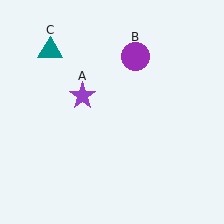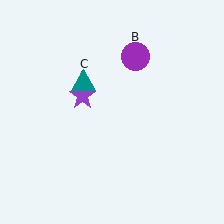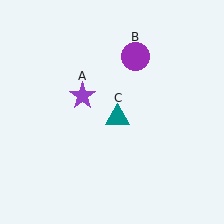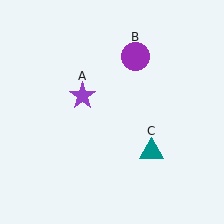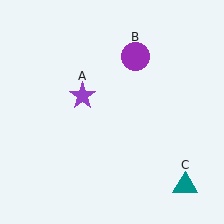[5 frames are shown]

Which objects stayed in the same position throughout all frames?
Purple star (object A) and purple circle (object B) remained stationary.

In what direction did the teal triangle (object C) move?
The teal triangle (object C) moved down and to the right.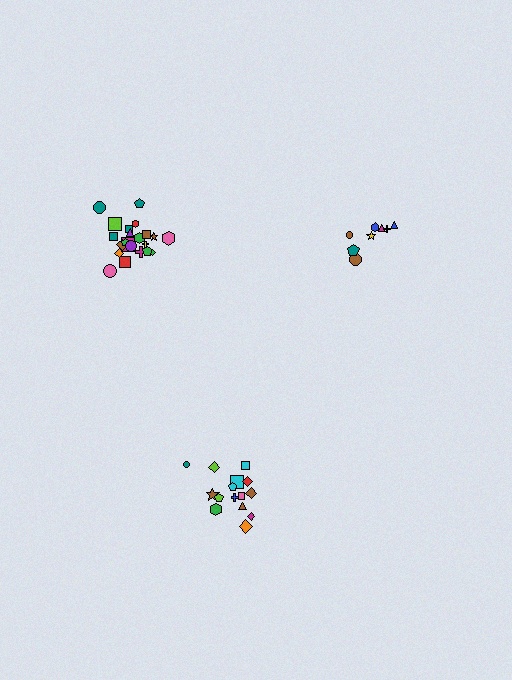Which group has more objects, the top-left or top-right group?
The top-left group.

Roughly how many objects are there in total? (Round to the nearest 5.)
Roughly 45 objects in total.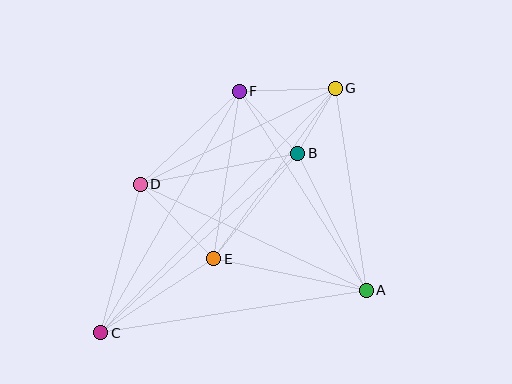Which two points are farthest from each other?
Points C and G are farthest from each other.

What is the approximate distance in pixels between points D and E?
The distance between D and E is approximately 105 pixels.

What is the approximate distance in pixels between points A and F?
The distance between A and F is approximately 236 pixels.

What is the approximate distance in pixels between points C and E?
The distance between C and E is approximately 135 pixels.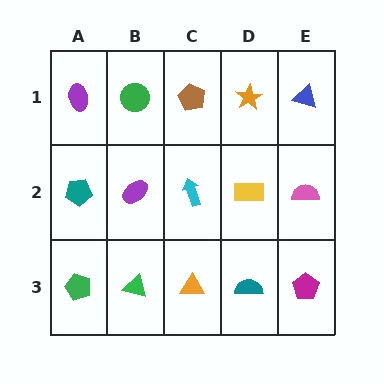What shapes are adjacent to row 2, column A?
A purple ellipse (row 1, column A), a green pentagon (row 3, column A), a purple ellipse (row 2, column B).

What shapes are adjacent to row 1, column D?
A yellow rectangle (row 2, column D), a brown pentagon (row 1, column C), a blue triangle (row 1, column E).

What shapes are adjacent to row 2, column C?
A brown pentagon (row 1, column C), an orange triangle (row 3, column C), a purple ellipse (row 2, column B), a yellow rectangle (row 2, column D).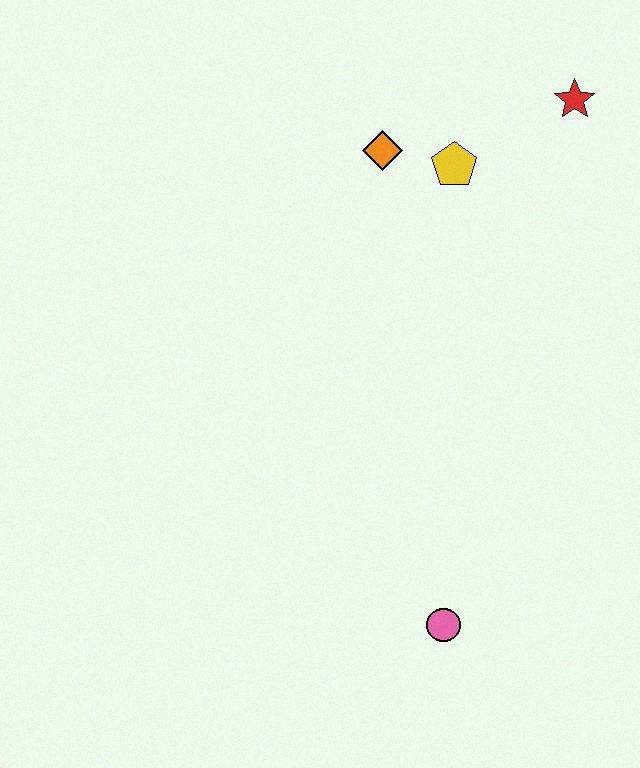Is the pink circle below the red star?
Yes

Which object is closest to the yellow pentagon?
The orange diamond is closest to the yellow pentagon.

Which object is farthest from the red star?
The pink circle is farthest from the red star.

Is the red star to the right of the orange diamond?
Yes